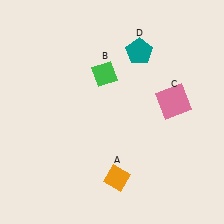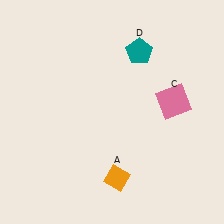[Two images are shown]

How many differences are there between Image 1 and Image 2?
There is 1 difference between the two images.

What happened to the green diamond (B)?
The green diamond (B) was removed in Image 2. It was in the top-left area of Image 1.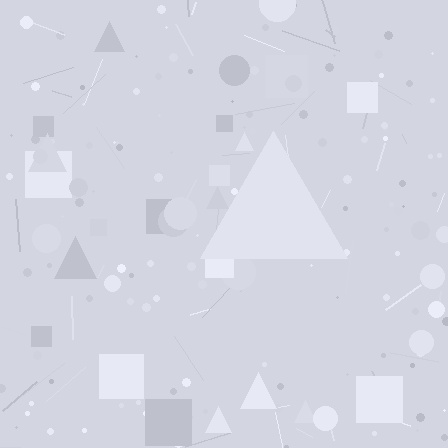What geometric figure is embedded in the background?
A triangle is embedded in the background.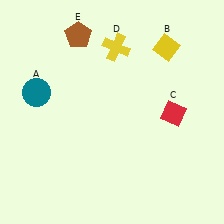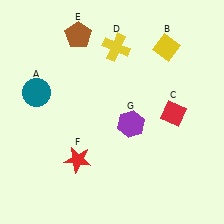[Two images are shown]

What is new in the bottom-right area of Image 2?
A purple hexagon (G) was added in the bottom-right area of Image 2.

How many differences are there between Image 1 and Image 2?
There are 2 differences between the two images.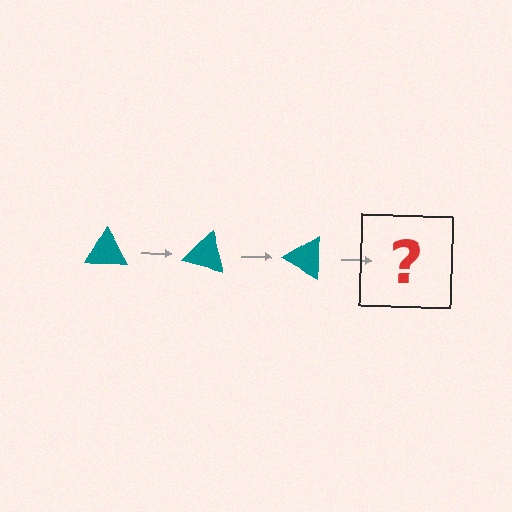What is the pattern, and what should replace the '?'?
The pattern is that the triangle rotates 15 degrees each step. The '?' should be a teal triangle rotated 45 degrees.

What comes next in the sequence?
The next element should be a teal triangle rotated 45 degrees.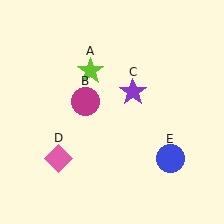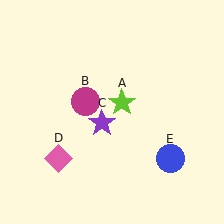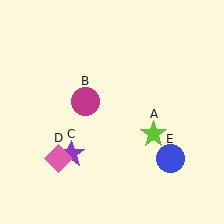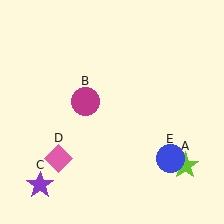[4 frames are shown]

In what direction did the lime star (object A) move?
The lime star (object A) moved down and to the right.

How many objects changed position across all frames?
2 objects changed position: lime star (object A), purple star (object C).